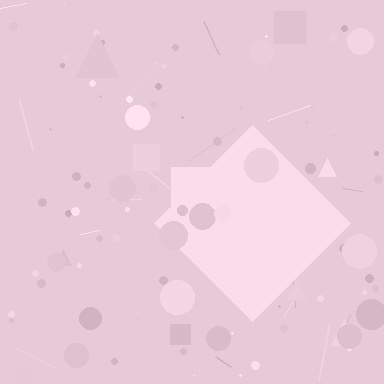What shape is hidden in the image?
A diamond is hidden in the image.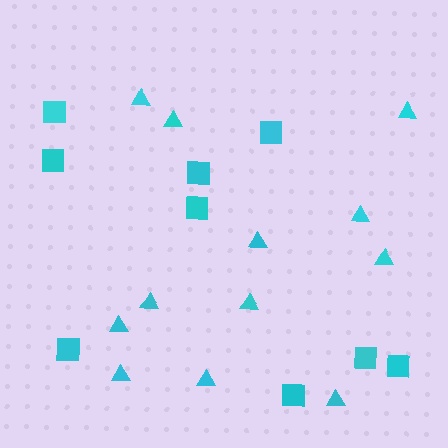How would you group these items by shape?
There are 2 groups: one group of squares (9) and one group of triangles (12).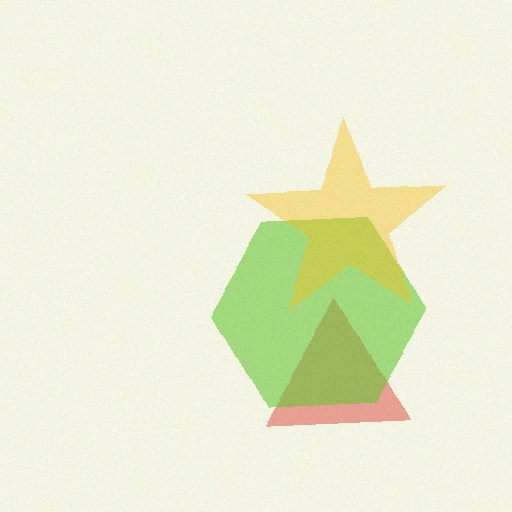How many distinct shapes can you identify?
There are 3 distinct shapes: a red triangle, a lime hexagon, a yellow star.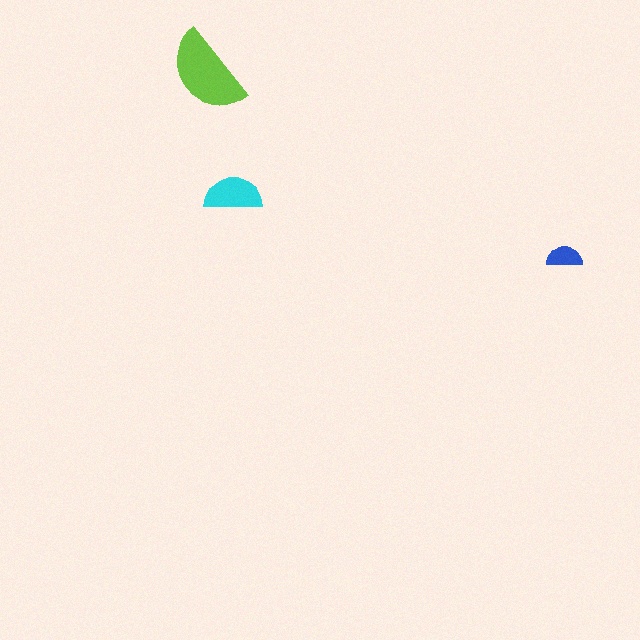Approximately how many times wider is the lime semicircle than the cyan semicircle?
About 1.5 times wider.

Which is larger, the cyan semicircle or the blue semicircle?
The cyan one.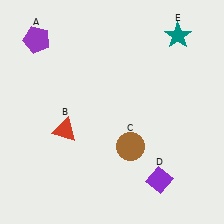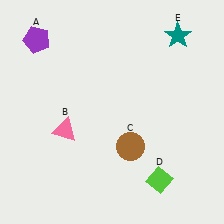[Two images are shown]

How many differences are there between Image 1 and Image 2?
There are 2 differences between the two images.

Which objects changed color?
B changed from red to pink. D changed from purple to lime.